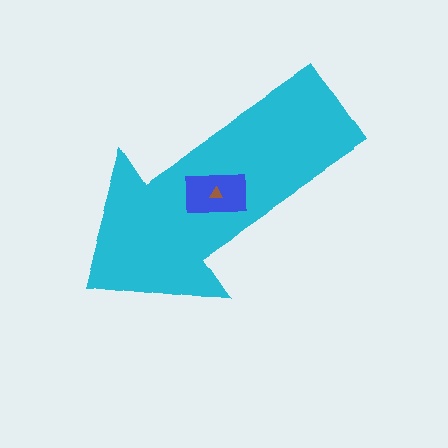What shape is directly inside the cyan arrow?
The blue rectangle.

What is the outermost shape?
The cyan arrow.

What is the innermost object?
The brown triangle.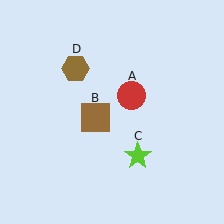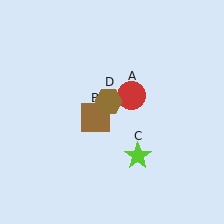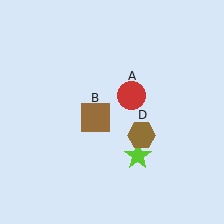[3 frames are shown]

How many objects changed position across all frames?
1 object changed position: brown hexagon (object D).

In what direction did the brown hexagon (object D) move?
The brown hexagon (object D) moved down and to the right.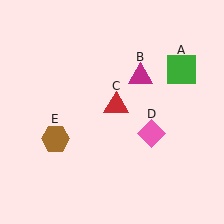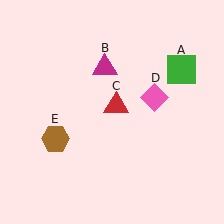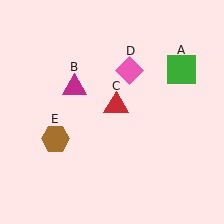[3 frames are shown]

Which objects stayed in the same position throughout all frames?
Green square (object A) and red triangle (object C) and brown hexagon (object E) remained stationary.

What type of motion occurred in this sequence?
The magenta triangle (object B), pink diamond (object D) rotated counterclockwise around the center of the scene.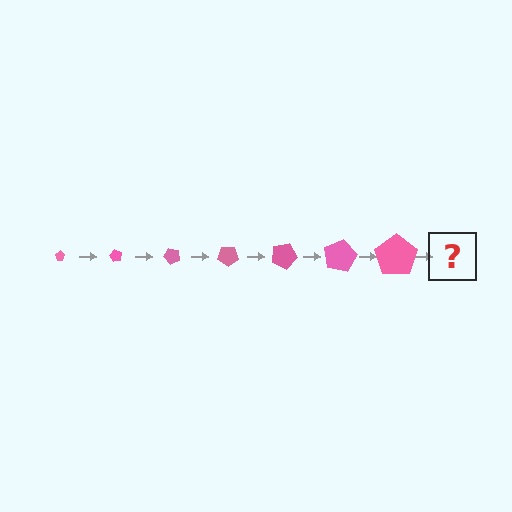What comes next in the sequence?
The next element should be a pentagon, larger than the previous one and rotated 420 degrees from the start.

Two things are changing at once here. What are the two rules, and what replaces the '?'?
The two rules are that the pentagon grows larger each step and it rotates 60 degrees each step. The '?' should be a pentagon, larger than the previous one and rotated 420 degrees from the start.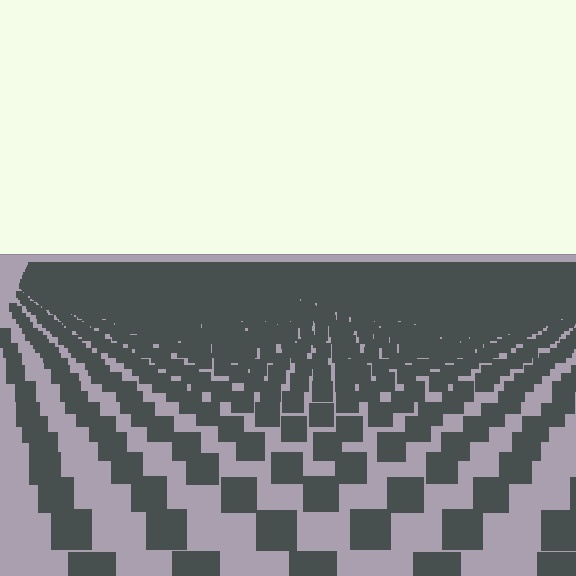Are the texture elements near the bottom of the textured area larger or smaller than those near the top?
Larger. Near the bottom, elements are closer to the viewer and appear at a bigger on-screen size.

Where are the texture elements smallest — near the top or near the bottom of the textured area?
Near the top.